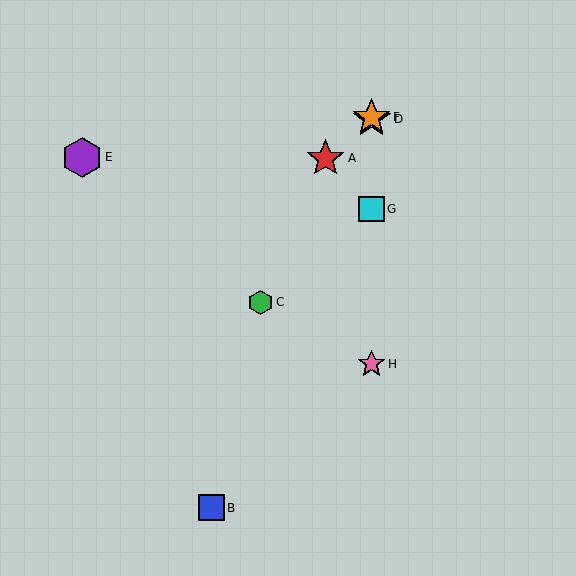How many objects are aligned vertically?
4 objects (D, F, G, H) are aligned vertically.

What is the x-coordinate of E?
Object E is at x≈82.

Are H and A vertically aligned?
No, H is at x≈372 and A is at x≈325.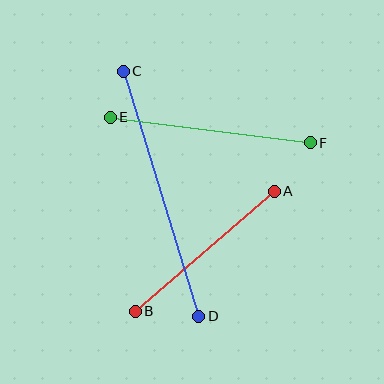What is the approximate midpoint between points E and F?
The midpoint is at approximately (210, 130) pixels.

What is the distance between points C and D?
The distance is approximately 256 pixels.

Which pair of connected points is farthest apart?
Points C and D are farthest apart.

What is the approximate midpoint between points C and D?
The midpoint is at approximately (161, 194) pixels.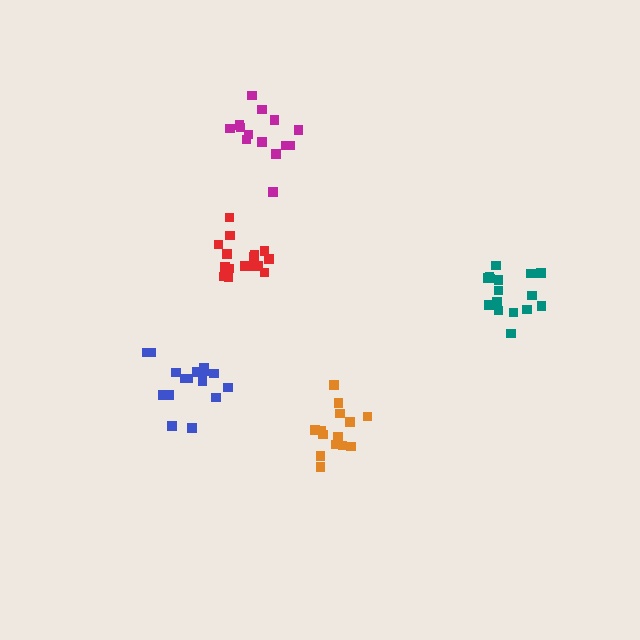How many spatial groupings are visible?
There are 5 spatial groupings.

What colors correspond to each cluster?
The clusters are colored: orange, blue, teal, magenta, red.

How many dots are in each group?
Group 1: 14 dots, Group 2: 16 dots, Group 3: 16 dots, Group 4: 14 dots, Group 5: 16 dots (76 total).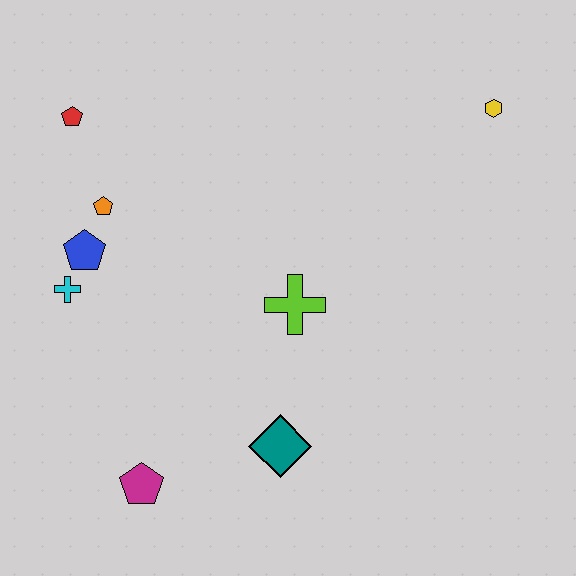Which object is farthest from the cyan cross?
The yellow hexagon is farthest from the cyan cross.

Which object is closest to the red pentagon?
The orange pentagon is closest to the red pentagon.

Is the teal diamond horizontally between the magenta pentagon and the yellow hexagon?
Yes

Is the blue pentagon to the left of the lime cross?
Yes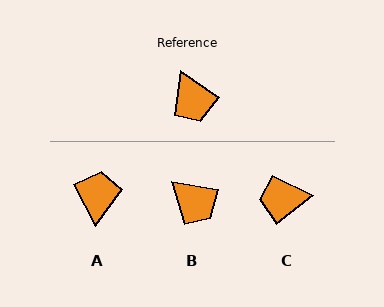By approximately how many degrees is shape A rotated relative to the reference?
Approximately 152 degrees counter-clockwise.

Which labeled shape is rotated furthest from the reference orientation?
A, about 152 degrees away.